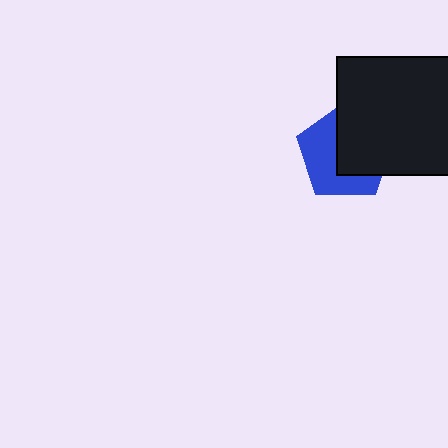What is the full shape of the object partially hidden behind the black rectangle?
The partially hidden object is a blue pentagon.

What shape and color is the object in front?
The object in front is a black rectangle.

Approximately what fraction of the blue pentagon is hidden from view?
Roughly 51% of the blue pentagon is hidden behind the black rectangle.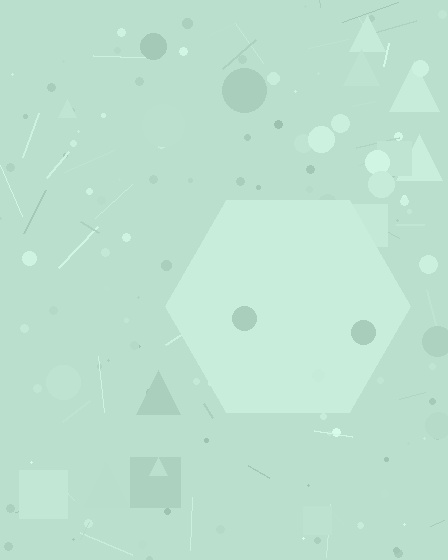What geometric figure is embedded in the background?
A hexagon is embedded in the background.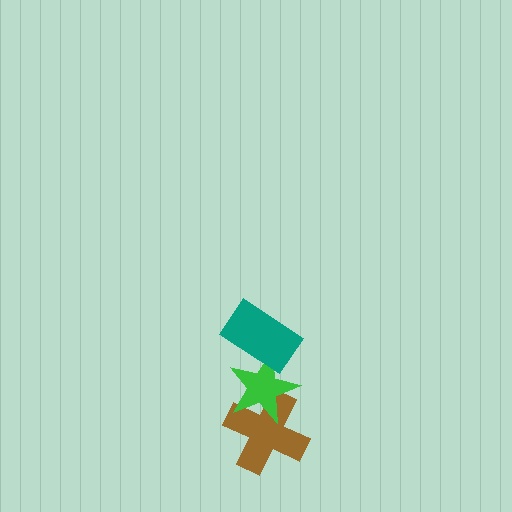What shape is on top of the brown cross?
The green star is on top of the brown cross.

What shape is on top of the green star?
The teal rectangle is on top of the green star.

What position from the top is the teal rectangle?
The teal rectangle is 1st from the top.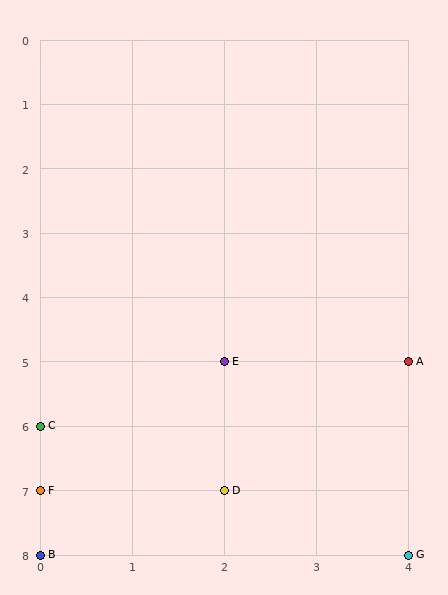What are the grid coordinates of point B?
Point B is at grid coordinates (0, 8).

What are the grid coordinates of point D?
Point D is at grid coordinates (2, 7).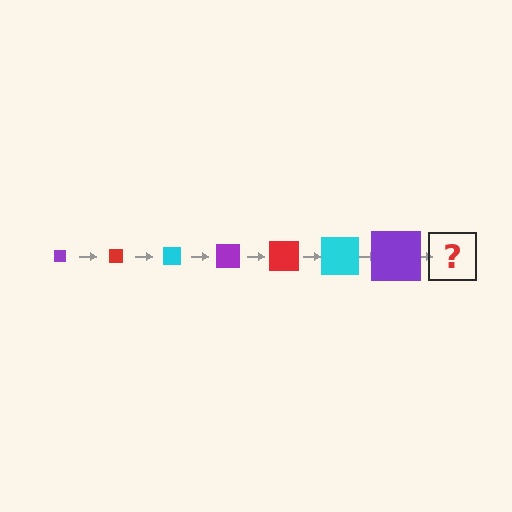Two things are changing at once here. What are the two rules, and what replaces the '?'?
The two rules are that the square grows larger each step and the color cycles through purple, red, and cyan. The '?' should be a red square, larger than the previous one.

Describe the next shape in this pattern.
It should be a red square, larger than the previous one.